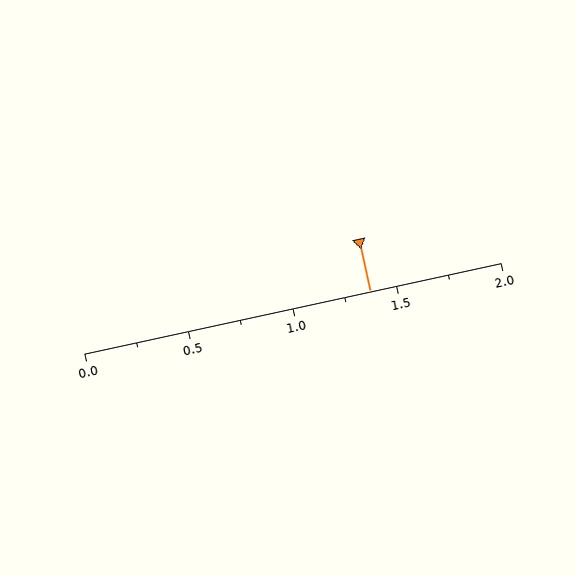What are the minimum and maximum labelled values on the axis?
The axis runs from 0.0 to 2.0.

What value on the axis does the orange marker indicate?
The marker indicates approximately 1.38.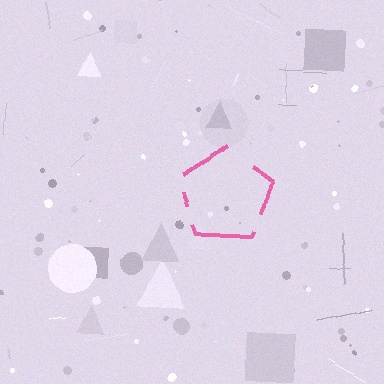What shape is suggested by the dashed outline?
The dashed outline suggests a pentagon.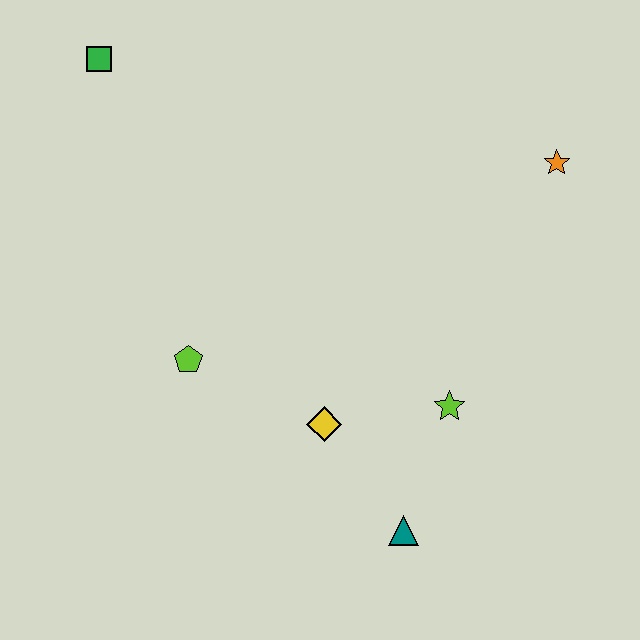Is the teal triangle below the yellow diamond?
Yes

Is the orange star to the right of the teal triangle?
Yes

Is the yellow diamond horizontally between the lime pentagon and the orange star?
Yes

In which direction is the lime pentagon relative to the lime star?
The lime pentagon is to the left of the lime star.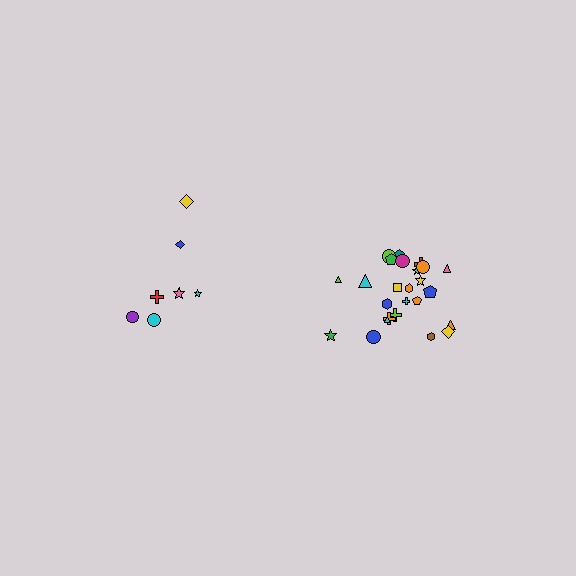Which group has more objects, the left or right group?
The right group.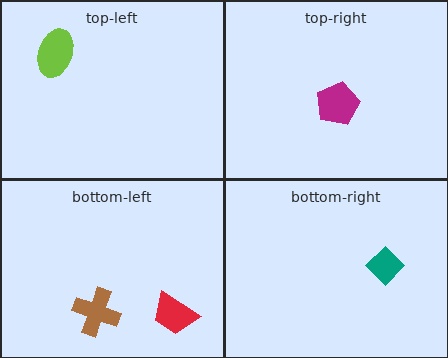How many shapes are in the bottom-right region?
1.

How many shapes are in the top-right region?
1.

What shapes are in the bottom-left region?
The red trapezoid, the brown cross.